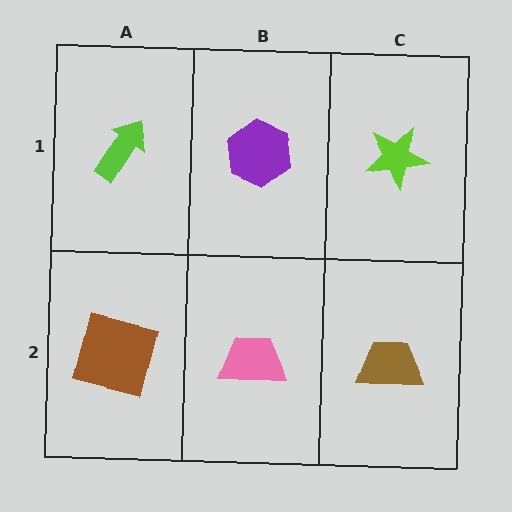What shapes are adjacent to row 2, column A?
A lime arrow (row 1, column A), a pink trapezoid (row 2, column B).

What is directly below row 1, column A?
A brown square.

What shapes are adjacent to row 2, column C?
A lime star (row 1, column C), a pink trapezoid (row 2, column B).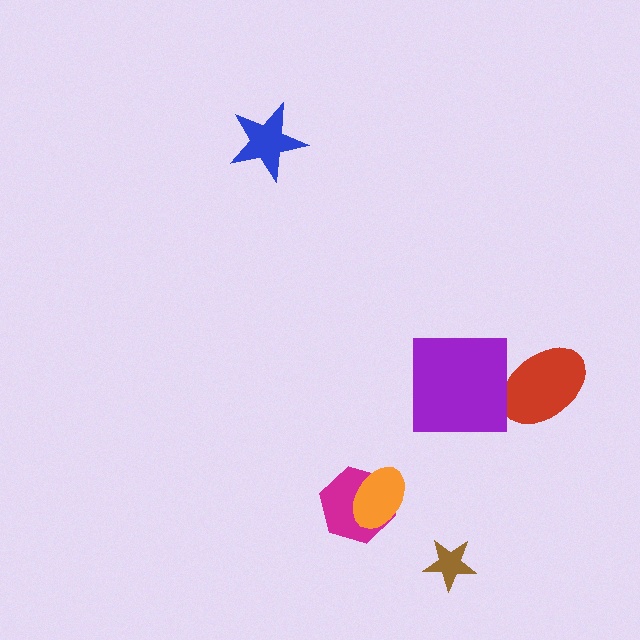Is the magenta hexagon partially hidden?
Yes, it is partially covered by another shape.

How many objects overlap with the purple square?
1 object overlaps with the purple square.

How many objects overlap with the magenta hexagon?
1 object overlaps with the magenta hexagon.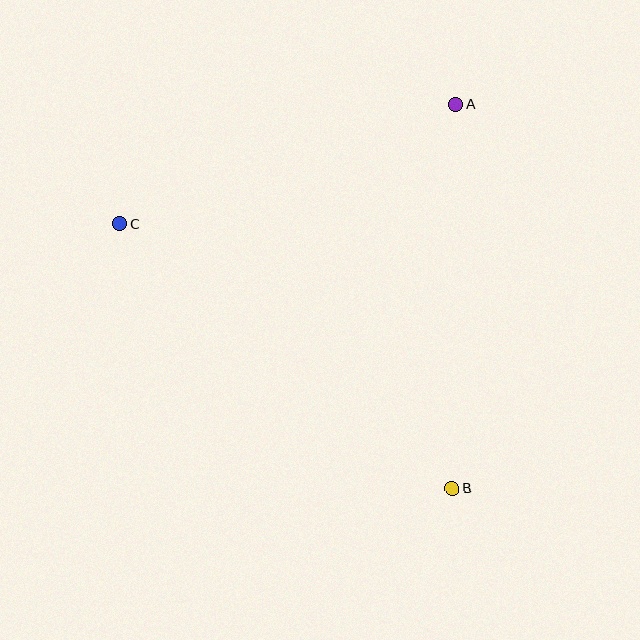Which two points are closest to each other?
Points A and C are closest to each other.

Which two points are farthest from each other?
Points B and C are farthest from each other.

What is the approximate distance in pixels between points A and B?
The distance between A and B is approximately 384 pixels.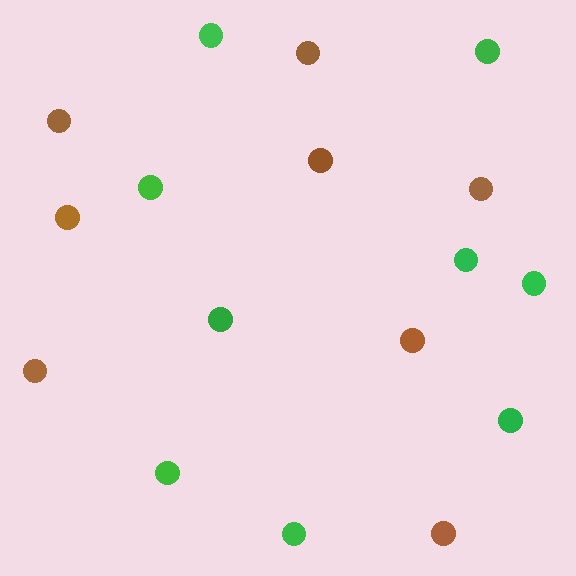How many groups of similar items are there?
There are 2 groups: one group of brown circles (8) and one group of green circles (9).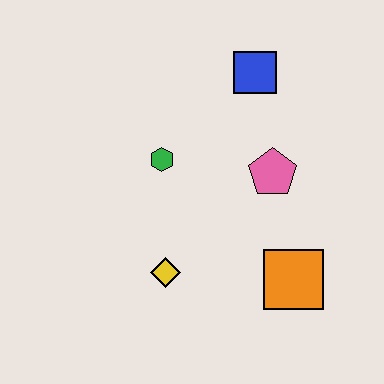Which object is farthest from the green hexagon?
The orange square is farthest from the green hexagon.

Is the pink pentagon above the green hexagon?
No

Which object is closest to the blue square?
The pink pentagon is closest to the blue square.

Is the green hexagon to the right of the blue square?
No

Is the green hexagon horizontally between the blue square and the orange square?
No